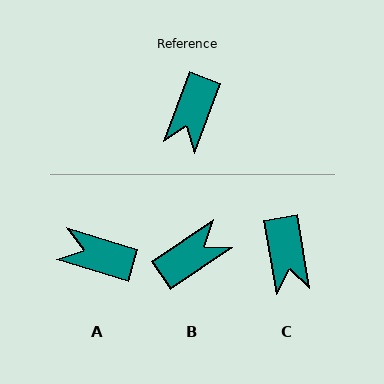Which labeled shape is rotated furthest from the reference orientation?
B, about 144 degrees away.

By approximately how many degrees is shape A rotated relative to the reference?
Approximately 86 degrees clockwise.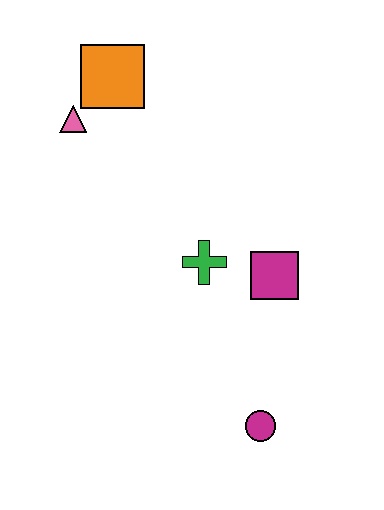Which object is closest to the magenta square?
The green cross is closest to the magenta square.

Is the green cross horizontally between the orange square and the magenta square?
Yes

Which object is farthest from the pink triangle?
The magenta circle is farthest from the pink triangle.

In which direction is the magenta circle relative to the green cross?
The magenta circle is below the green cross.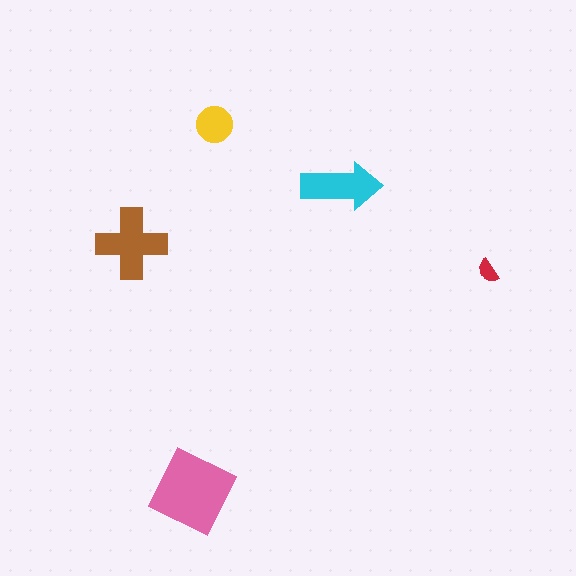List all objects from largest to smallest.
The pink square, the brown cross, the cyan arrow, the yellow circle, the red semicircle.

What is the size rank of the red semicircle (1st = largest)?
5th.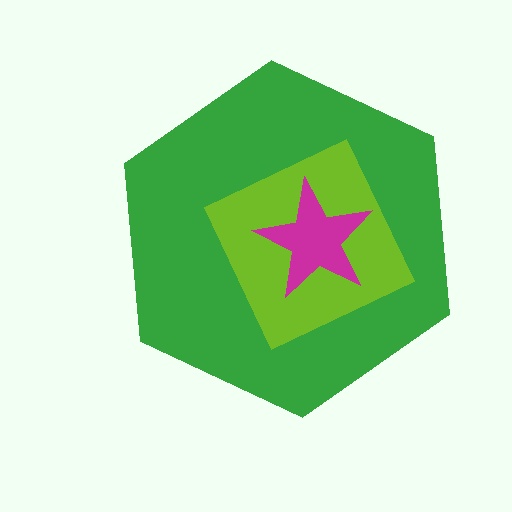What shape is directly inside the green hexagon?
The lime diamond.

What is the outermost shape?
The green hexagon.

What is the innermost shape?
The magenta star.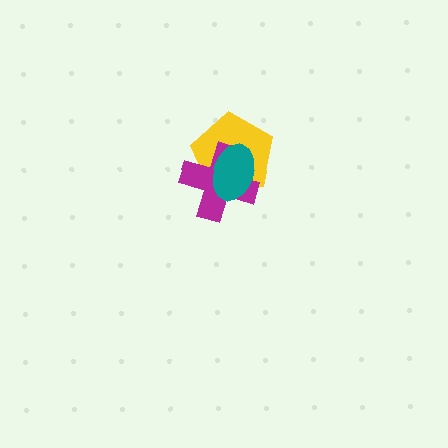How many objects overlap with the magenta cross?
2 objects overlap with the magenta cross.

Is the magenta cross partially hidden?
Yes, it is partially covered by another shape.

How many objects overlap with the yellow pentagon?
2 objects overlap with the yellow pentagon.